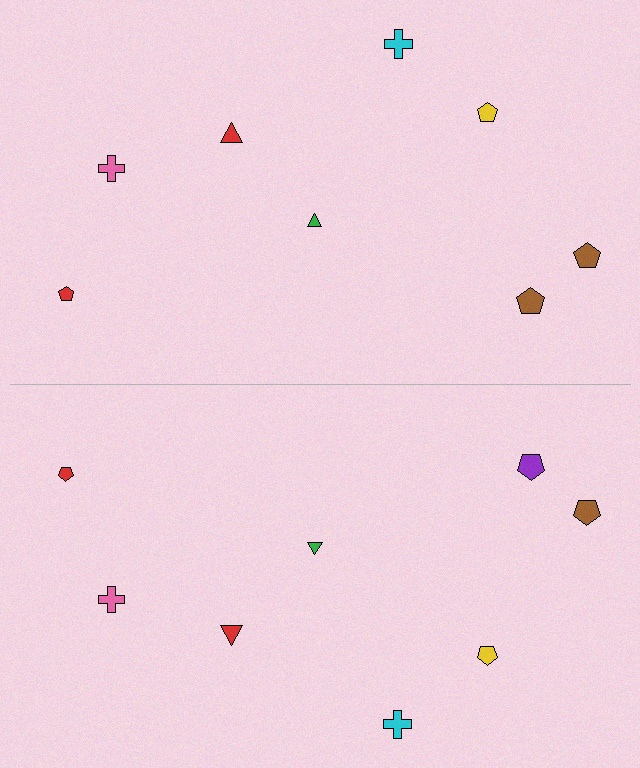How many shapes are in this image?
There are 16 shapes in this image.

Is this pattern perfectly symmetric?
No, the pattern is not perfectly symmetric. The purple pentagon on the bottom side breaks the symmetry — its mirror counterpart is brown.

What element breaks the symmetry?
The purple pentagon on the bottom side breaks the symmetry — its mirror counterpart is brown.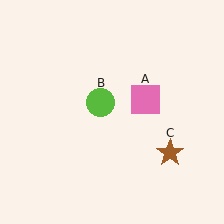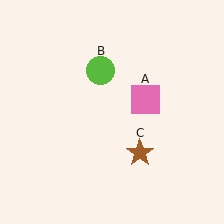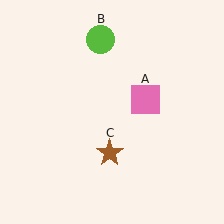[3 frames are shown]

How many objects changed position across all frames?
2 objects changed position: lime circle (object B), brown star (object C).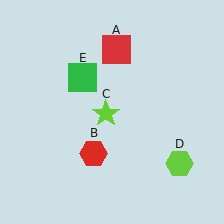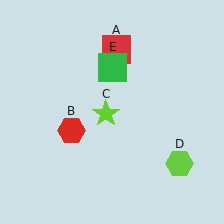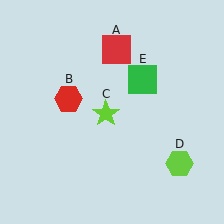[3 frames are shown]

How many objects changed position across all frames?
2 objects changed position: red hexagon (object B), green square (object E).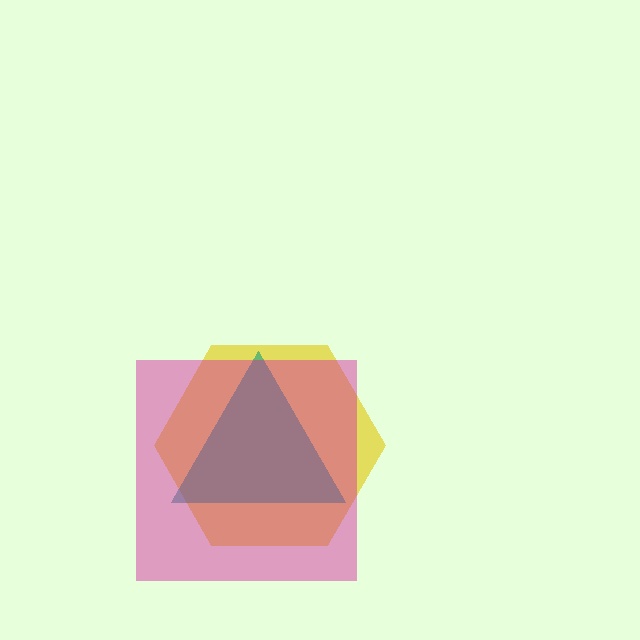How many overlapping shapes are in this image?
There are 3 overlapping shapes in the image.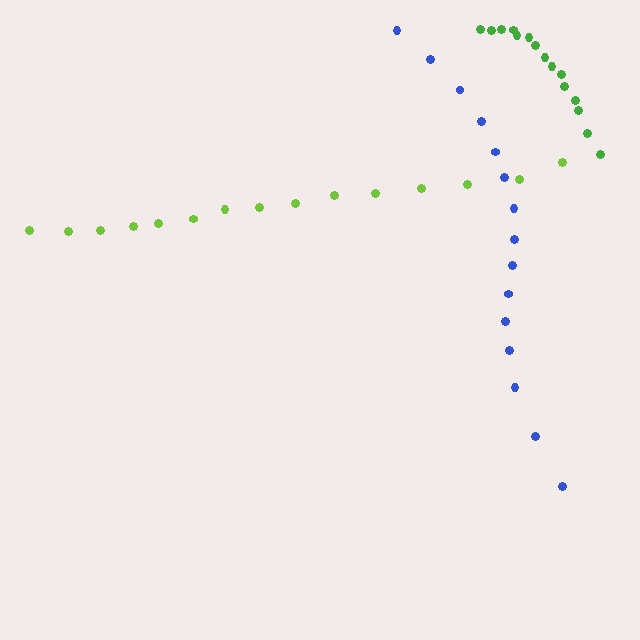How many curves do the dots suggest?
There are 3 distinct paths.